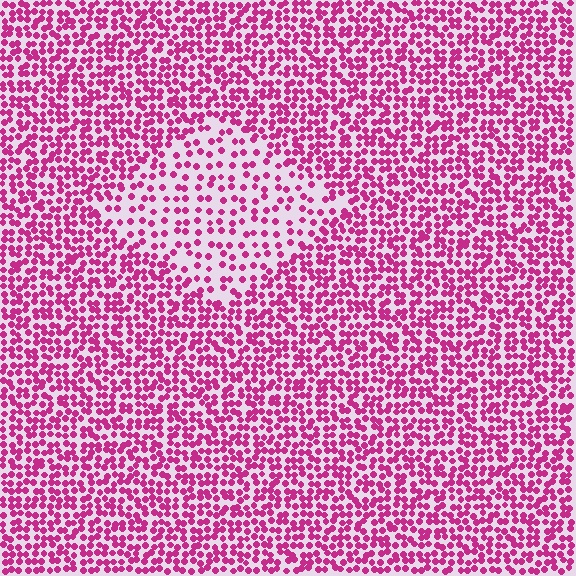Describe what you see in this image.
The image contains small magenta elements arranged at two different densities. A diamond-shaped region is visible where the elements are less densely packed than the surrounding area.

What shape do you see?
I see a diamond.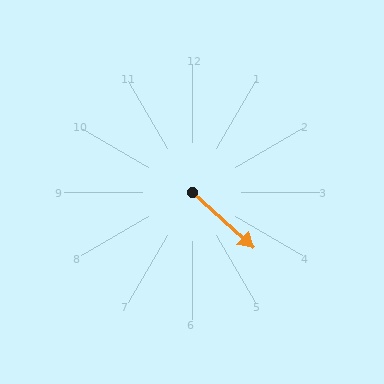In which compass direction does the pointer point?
Southeast.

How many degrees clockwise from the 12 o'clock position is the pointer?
Approximately 132 degrees.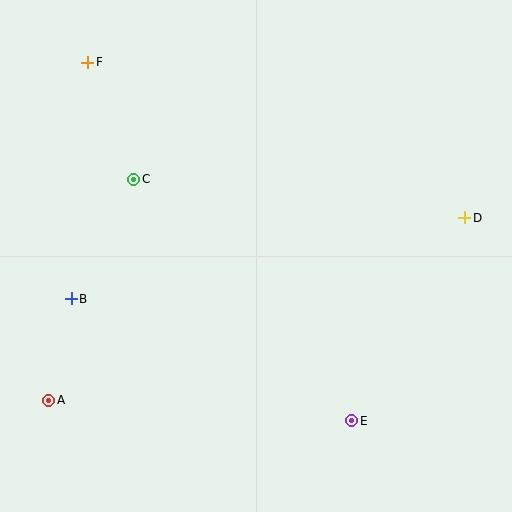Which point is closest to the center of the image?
Point C at (134, 179) is closest to the center.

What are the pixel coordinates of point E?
Point E is at (352, 421).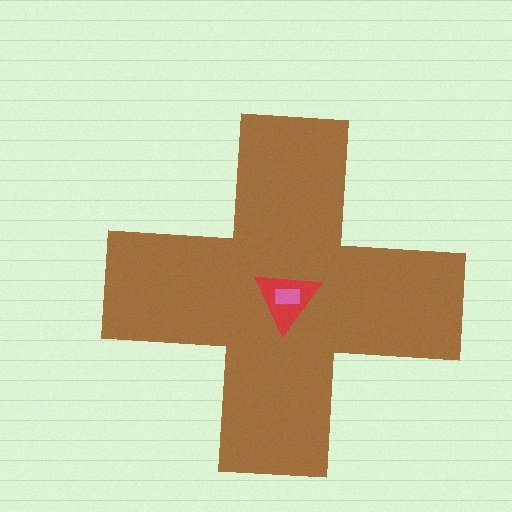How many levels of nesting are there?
3.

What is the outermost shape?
The brown cross.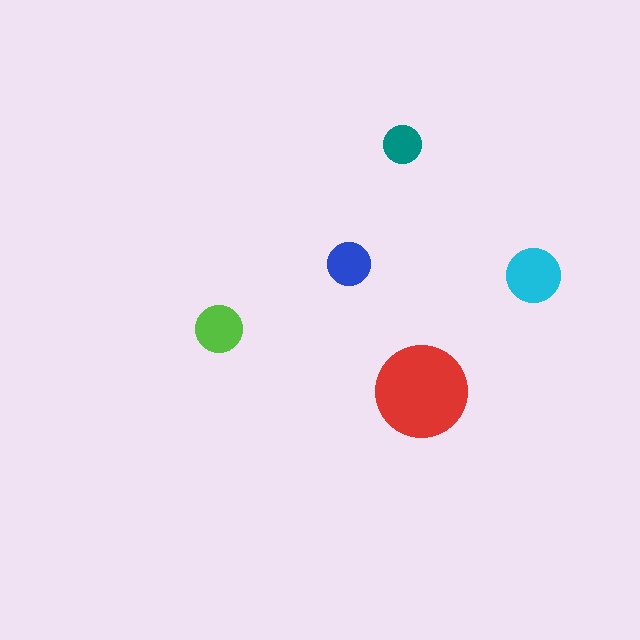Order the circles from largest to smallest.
the red one, the cyan one, the lime one, the blue one, the teal one.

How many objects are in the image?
There are 5 objects in the image.